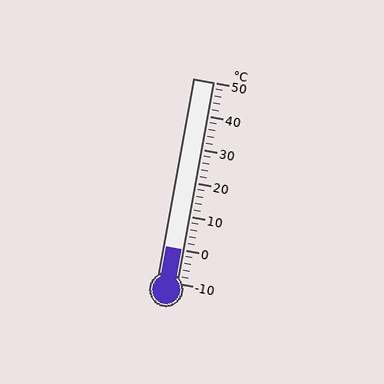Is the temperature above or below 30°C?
The temperature is below 30°C.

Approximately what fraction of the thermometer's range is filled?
The thermometer is filled to approximately 15% of its range.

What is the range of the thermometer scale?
The thermometer scale ranges from -10°C to 50°C.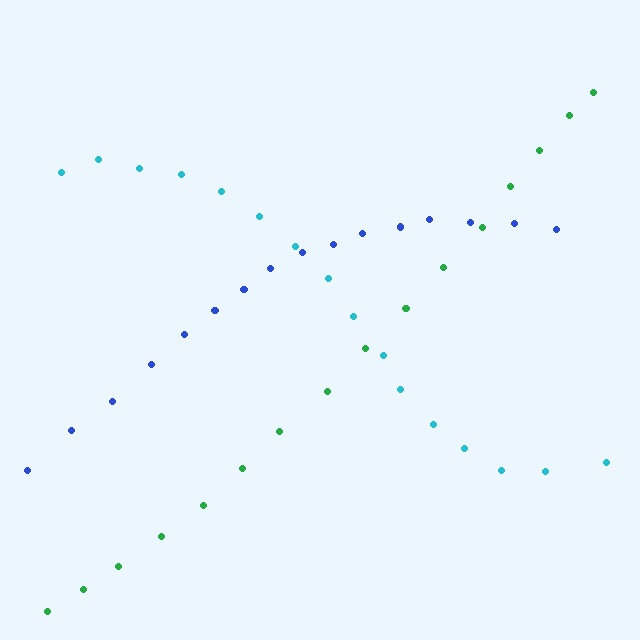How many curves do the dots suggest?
There are 3 distinct paths.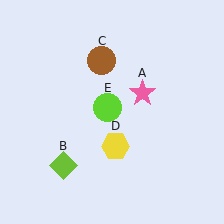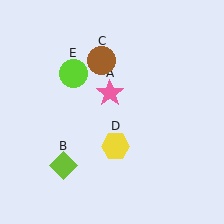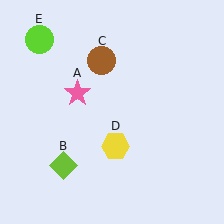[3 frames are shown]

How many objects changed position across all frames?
2 objects changed position: pink star (object A), lime circle (object E).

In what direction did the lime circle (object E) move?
The lime circle (object E) moved up and to the left.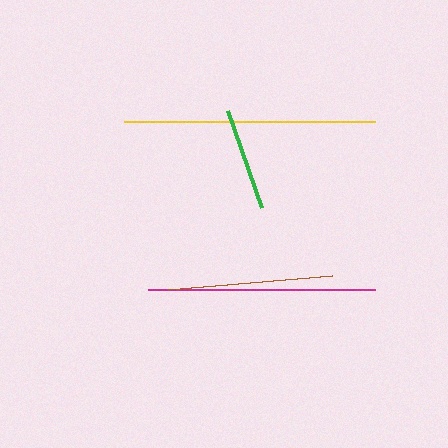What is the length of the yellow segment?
The yellow segment is approximately 251 pixels long.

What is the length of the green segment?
The green segment is approximately 103 pixels long.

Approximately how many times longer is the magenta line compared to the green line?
The magenta line is approximately 2.2 times the length of the green line.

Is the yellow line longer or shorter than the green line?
The yellow line is longer than the green line.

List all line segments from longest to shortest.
From longest to shortest: yellow, magenta, brown, green.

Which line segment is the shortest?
The green line is the shortest at approximately 103 pixels.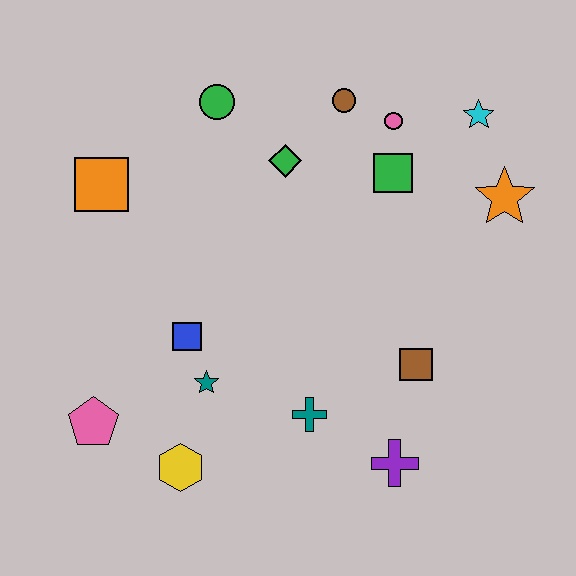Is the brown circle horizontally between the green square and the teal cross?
Yes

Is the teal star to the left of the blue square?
No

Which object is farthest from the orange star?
The pink pentagon is farthest from the orange star.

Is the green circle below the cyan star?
No